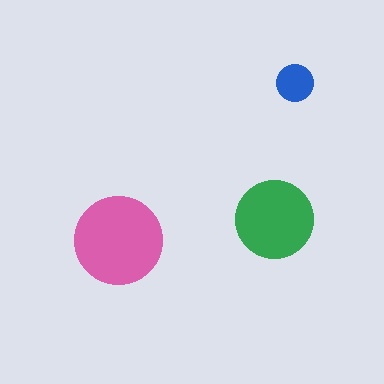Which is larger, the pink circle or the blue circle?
The pink one.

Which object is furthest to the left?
The pink circle is leftmost.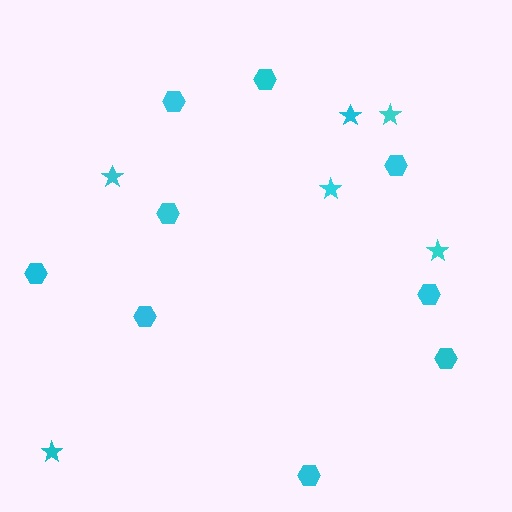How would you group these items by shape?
There are 2 groups: one group of hexagons (9) and one group of stars (6).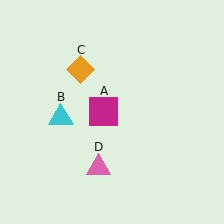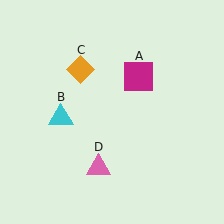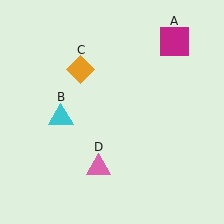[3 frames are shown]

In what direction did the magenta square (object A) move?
The magenta square (object A) moved up and to the right.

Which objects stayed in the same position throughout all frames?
Cyan triangle (object B) and orange diamond (object C) and pink triangle (object D) remained stationary.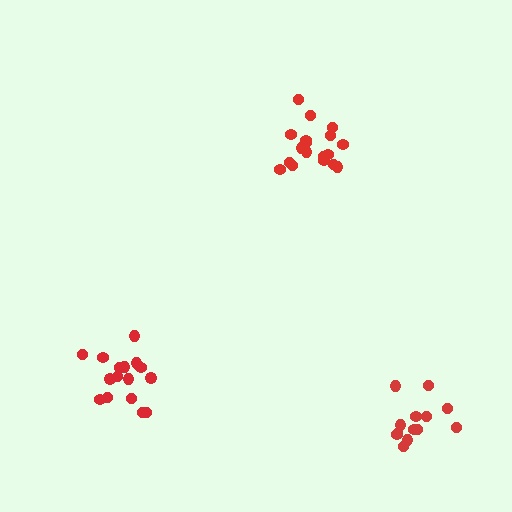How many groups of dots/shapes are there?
There are 3 groups.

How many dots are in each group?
Group 1: 18 dots, Group 2: 13 dots, Group 3: 16 dots (47 total).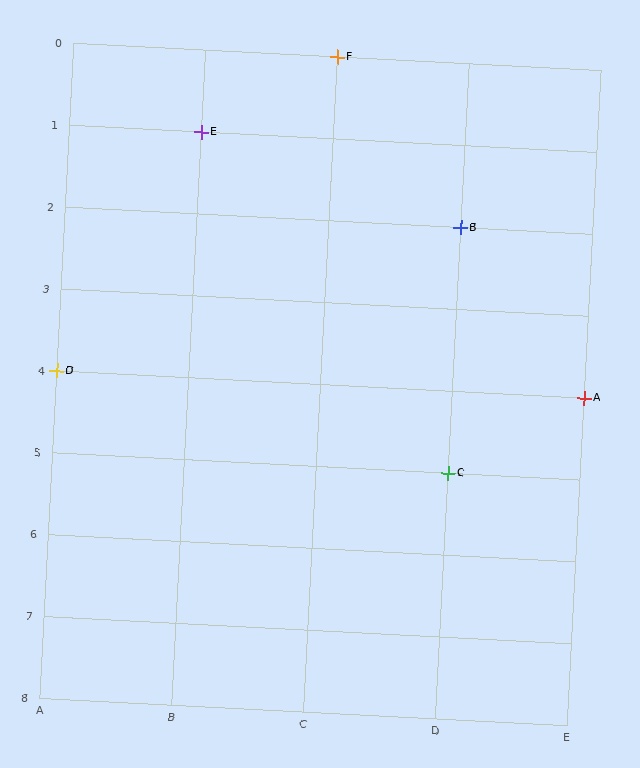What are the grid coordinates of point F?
Point F is at grid coordinates (C, 0).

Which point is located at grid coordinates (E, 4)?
Point A is at (E, 4).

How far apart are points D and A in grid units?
Points D and A are 4 columns apart.